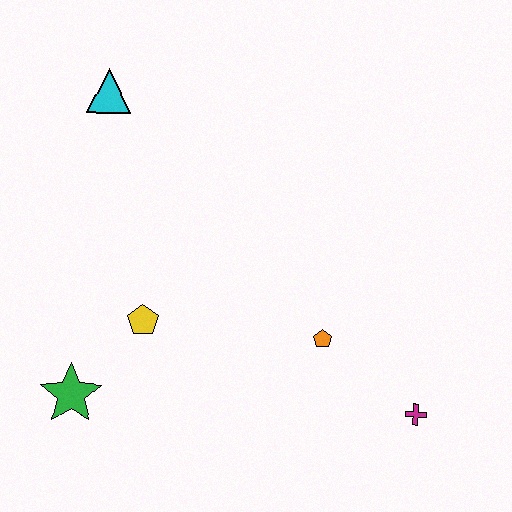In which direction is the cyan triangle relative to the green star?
The cyan triangle is above the green star.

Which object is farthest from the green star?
The magenta cross is farthest from the green star.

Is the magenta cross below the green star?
Yes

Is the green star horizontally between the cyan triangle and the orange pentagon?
No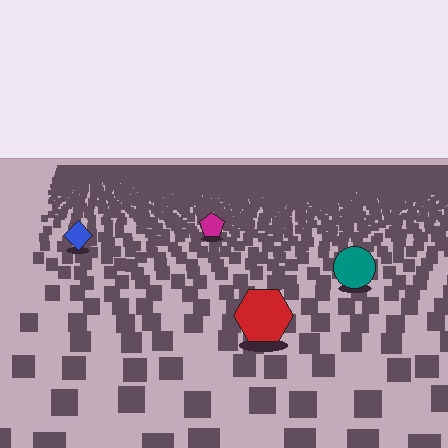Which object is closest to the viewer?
The red hexagon is closest. The texture marks near it are larger and more spread out.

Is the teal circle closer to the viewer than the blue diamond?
Yes. The teal circle is closer — you can tell from the texture gradient: the ground texture is coarser near it.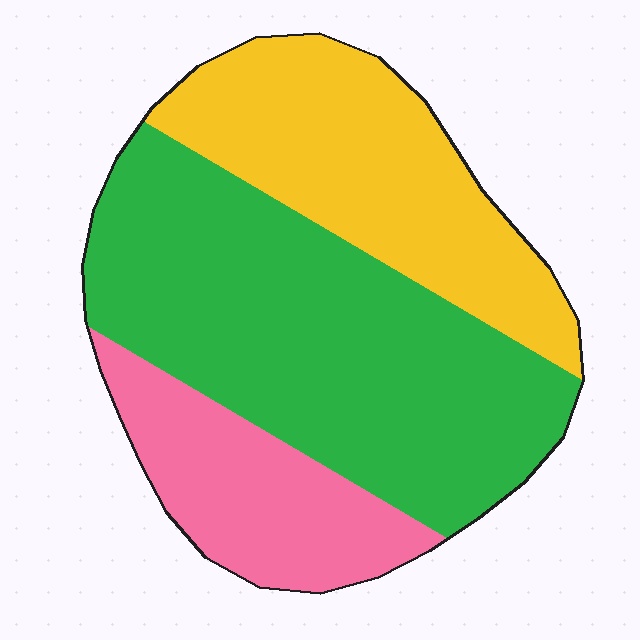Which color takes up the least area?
Pink, at roughly 20%.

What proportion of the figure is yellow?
Yellow covers roughly 30% of the figure.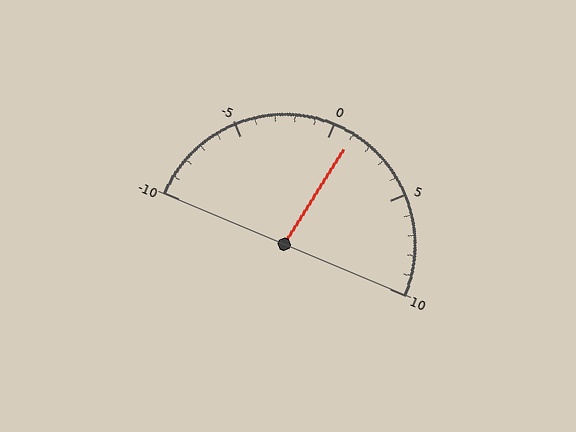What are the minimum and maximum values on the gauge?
The gauge ranges from -10 to 10.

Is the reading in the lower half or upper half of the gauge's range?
The reading is in the upper half of the range (-10 to 10).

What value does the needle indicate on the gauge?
The needle indicates approximately 1.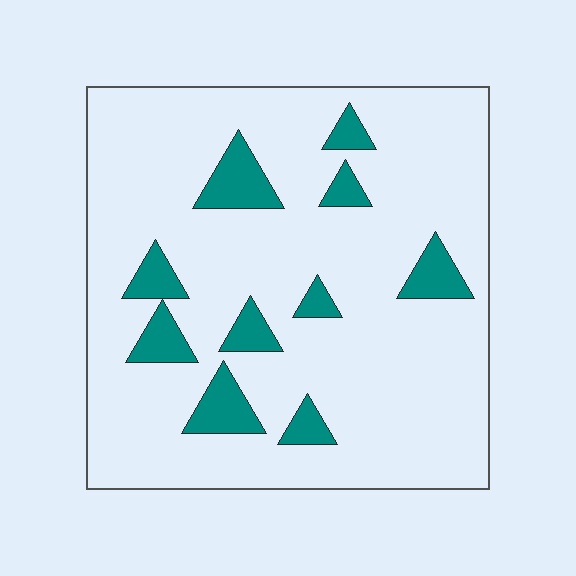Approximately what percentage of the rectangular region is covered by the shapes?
Approximately 15%.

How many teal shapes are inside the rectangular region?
10.